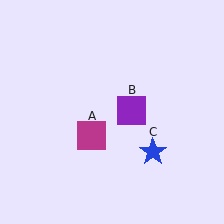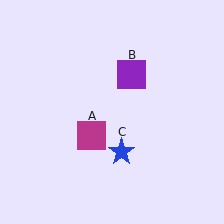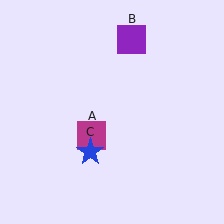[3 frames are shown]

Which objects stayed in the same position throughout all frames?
Magenta square (object A) remained stationary.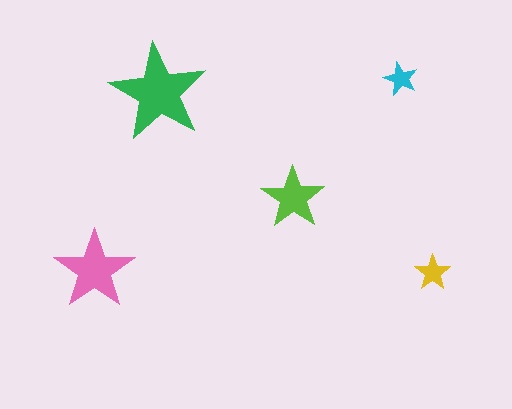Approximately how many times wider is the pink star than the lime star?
About 1.5 times wider.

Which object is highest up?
The cyan star is topmost.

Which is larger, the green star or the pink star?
The green one.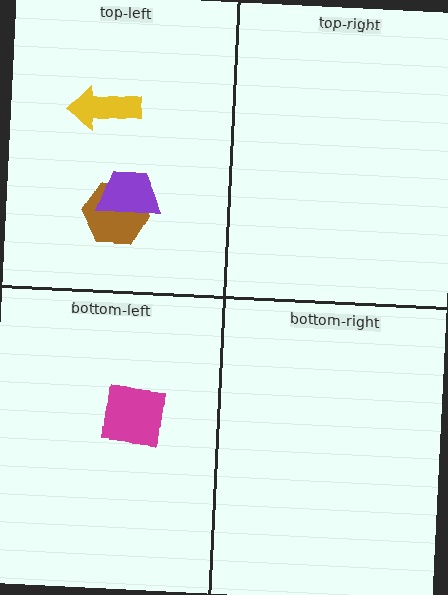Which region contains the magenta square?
The bottom-left region.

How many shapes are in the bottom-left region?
1.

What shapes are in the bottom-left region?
The magenta square.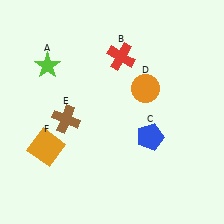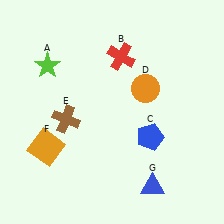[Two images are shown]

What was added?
A blue triangle (G) was added in Image 2.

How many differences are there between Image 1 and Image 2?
There is 1 difference between the two images.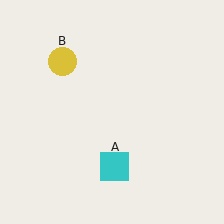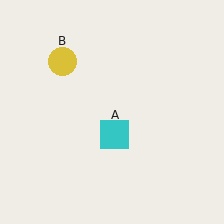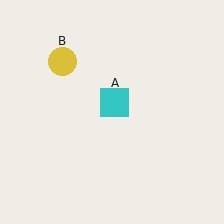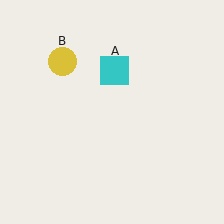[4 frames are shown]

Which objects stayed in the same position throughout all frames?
Yellow circle (object B) remained stationary.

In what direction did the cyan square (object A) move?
The cyan square (object A) moved up.